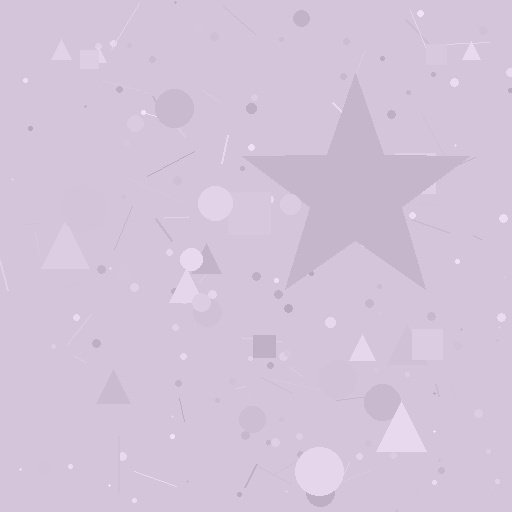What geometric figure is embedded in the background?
A star is embedded in the background.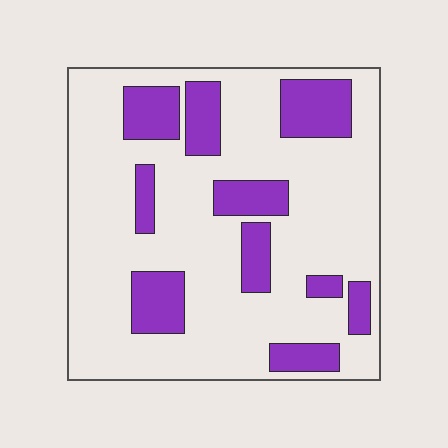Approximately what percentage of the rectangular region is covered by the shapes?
Approximately 25%.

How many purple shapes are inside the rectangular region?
10.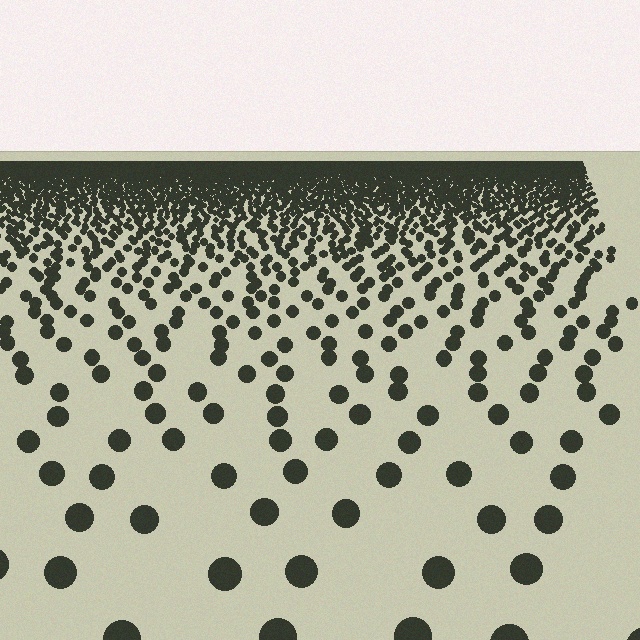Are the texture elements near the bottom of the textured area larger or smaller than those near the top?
Larger. Near the bottom, elements are closer to the viewer and appear at a bigger on-screen size.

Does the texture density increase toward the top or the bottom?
Density increases toward the top.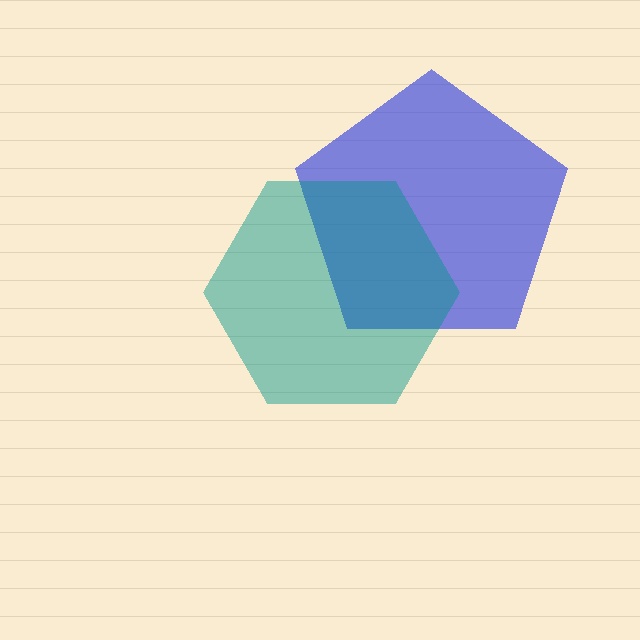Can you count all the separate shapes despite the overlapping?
Yes, there are 2 separate shapes.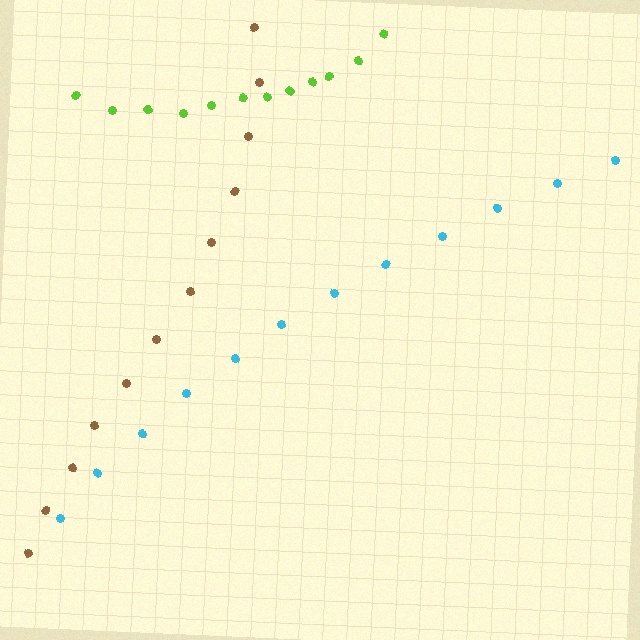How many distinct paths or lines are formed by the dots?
There are 3 distinct paths.